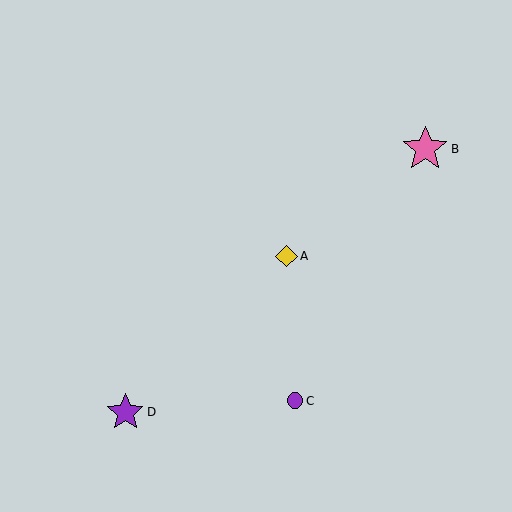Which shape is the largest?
The pink star (labeled B) is the largest.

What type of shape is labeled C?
Shape C is a purple circle.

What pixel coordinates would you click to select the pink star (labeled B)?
Click at (425, 149) to select the pink star B.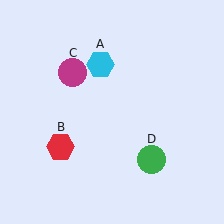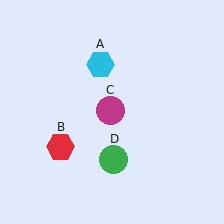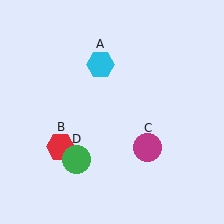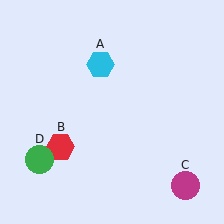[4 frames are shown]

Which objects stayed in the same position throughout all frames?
Cyan hexagon (object A) and red hexagon (object B) remained stationary.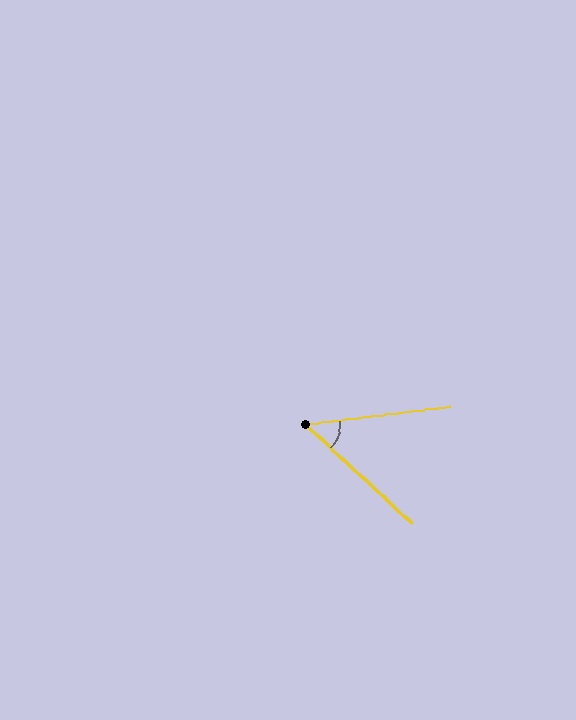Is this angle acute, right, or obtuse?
It is acute.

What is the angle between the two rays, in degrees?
Approximately 50 degrees.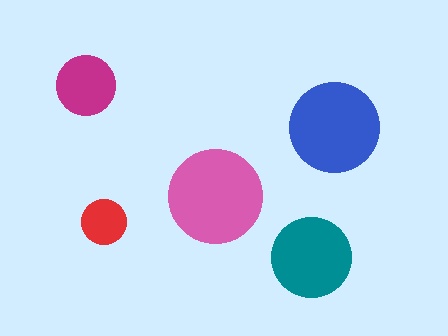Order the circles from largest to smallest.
the pink one, the blue one, the teal one, the magenta one, the red one.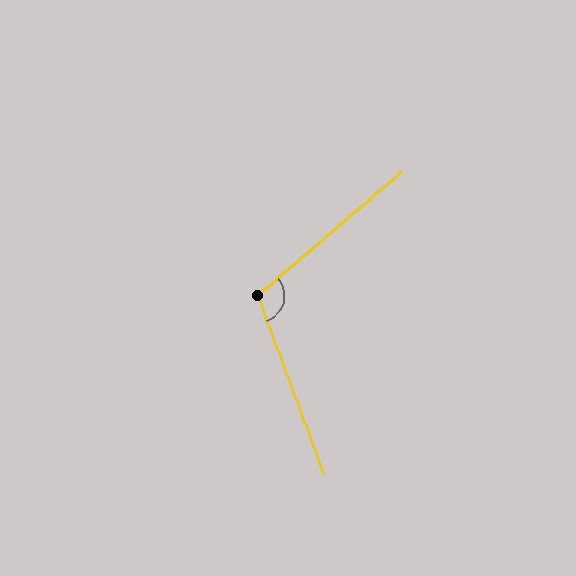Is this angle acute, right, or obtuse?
It is obtuse.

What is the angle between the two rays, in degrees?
Approximately 111 degrees.